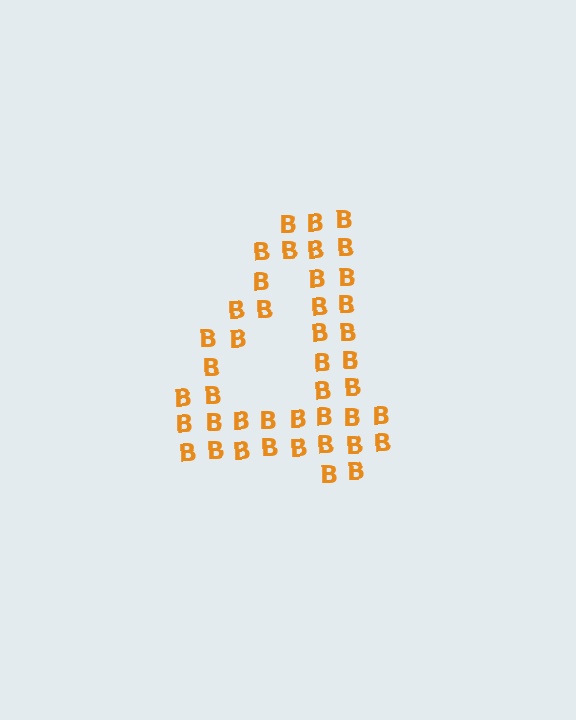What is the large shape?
The large shape is the digit 4.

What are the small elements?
The small elements are letter B's.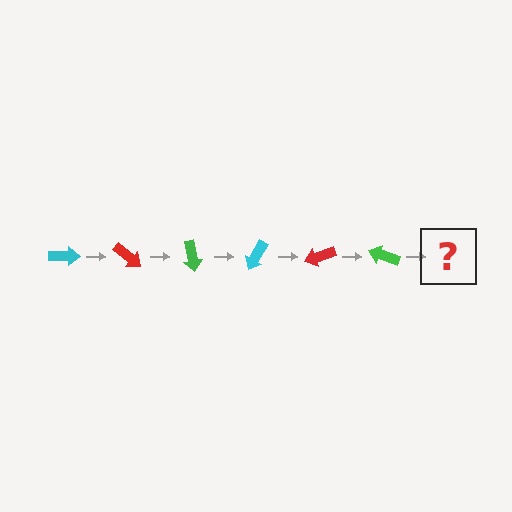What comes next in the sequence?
The next element should be a cyan arrow, rotated 240 degrees from the start.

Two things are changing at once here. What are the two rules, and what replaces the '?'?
The two rules are that it rotates 40 degrees each step and the color cycles through cyan, red, and green. The '?' should be a cyan arrow, rotated 240 degrees from the start.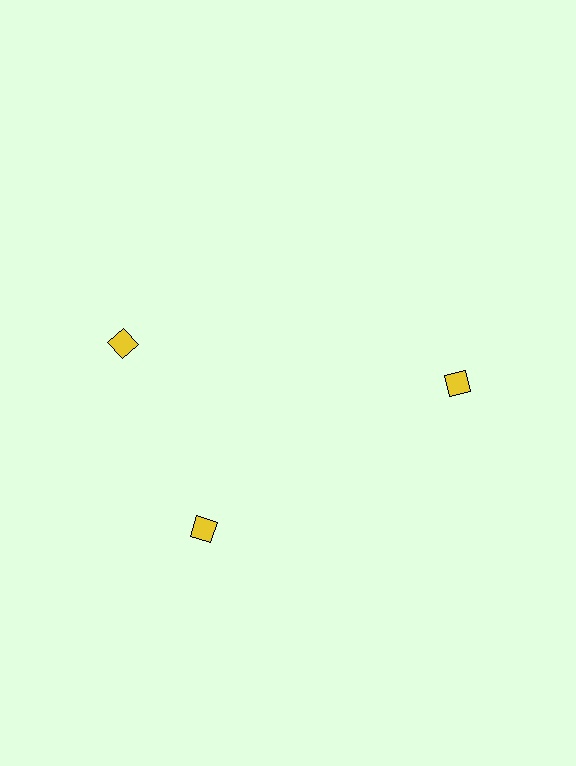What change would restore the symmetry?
The symmetry would be restored by rotating it back into even spacing with its neighbors so that all 3 diamonds sit at equal angles and equal distance from the center.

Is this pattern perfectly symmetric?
No. The 3 yellow diamonds are arranged in a ring, but one element near the 11 o'clock position is rotated out of alignment along the ring, breaking the 3-fold rotational symmetry.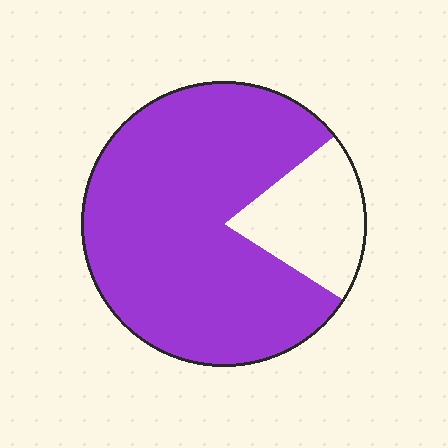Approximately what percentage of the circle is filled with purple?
Approximately 80%.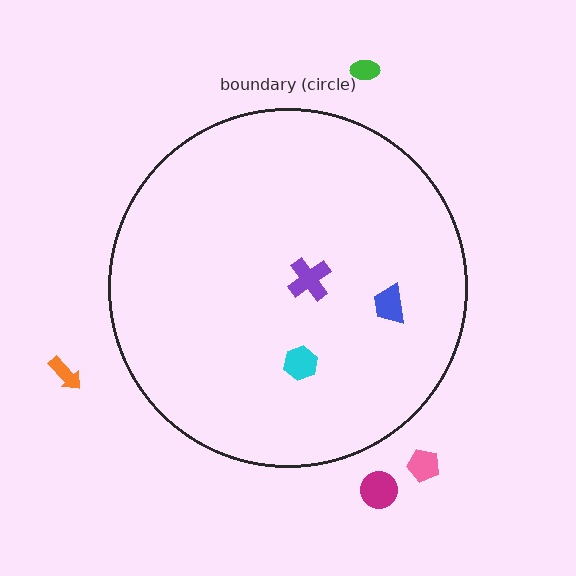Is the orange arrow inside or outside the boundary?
Outside.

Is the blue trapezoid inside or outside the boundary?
Inside.